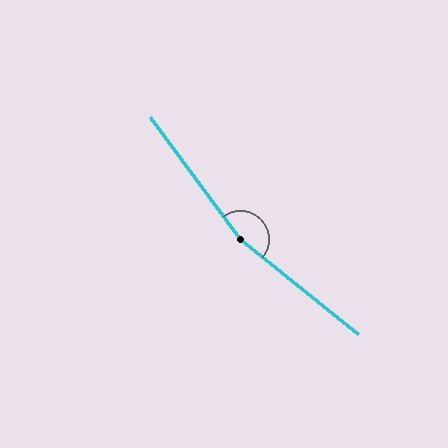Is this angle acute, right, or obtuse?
It is obtuse.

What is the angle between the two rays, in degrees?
Approximately 165 degrees.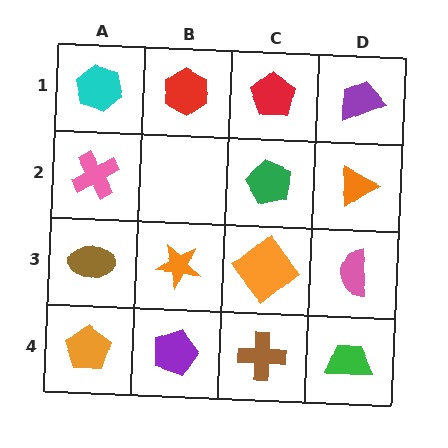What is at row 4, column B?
A purple pentagon.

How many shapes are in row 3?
4 shapes.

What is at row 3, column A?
A brown ellipse.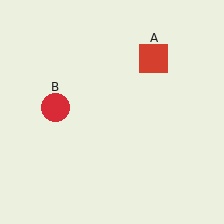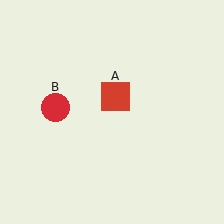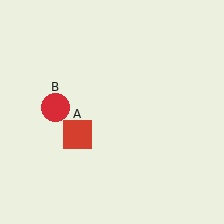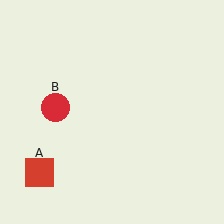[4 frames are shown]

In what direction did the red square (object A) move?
The red square (object A) moved down and to the left.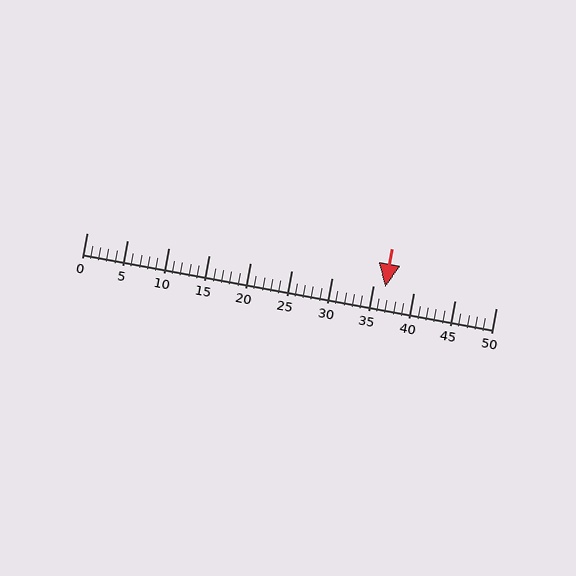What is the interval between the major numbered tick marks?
The major tick marks are spaced 5 units apart.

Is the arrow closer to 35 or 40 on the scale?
The arrow is closer to 35.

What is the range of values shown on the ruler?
The ruler shows values from 0 to 50.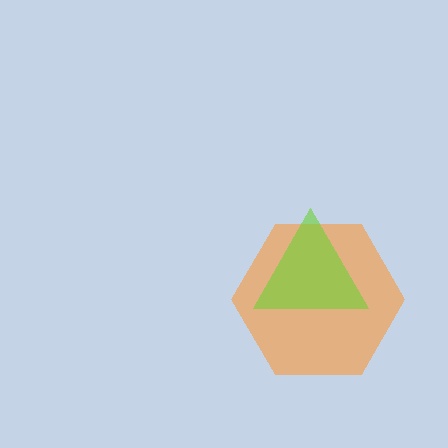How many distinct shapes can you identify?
There are 2 distinct shapes: an orange hexagon, a lime triangle.